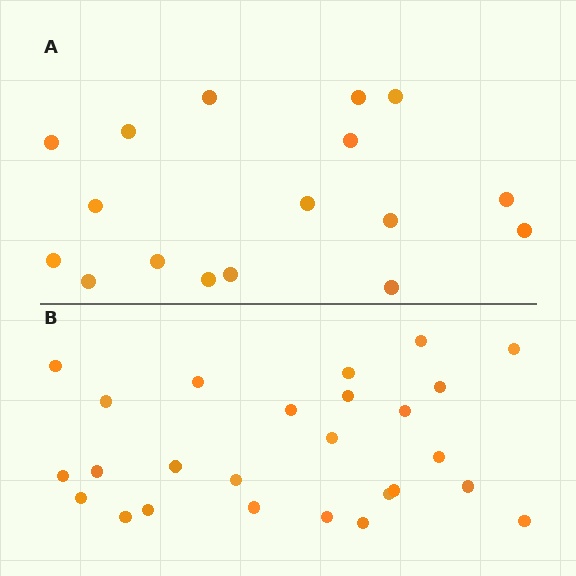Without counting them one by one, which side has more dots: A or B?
Region B (the bottom region) has more dots.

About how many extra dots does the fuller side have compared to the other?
Region B has roughly 8 or so more dots than region A.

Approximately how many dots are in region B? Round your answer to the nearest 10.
About 30 dots. (The exact count is 26, which rounds to 30.)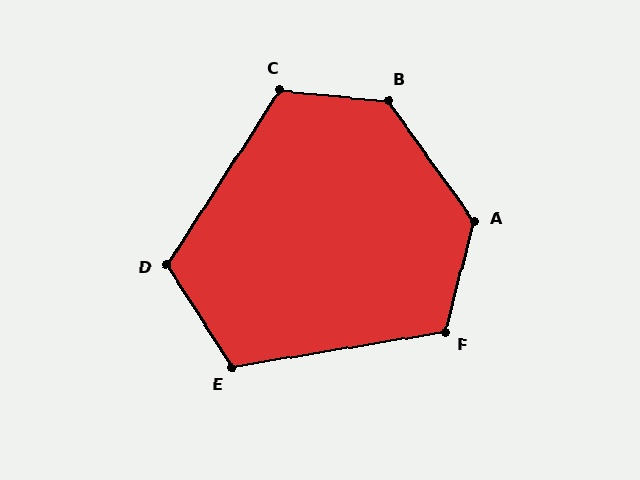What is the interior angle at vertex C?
Approximately 117 degrees (obtuse).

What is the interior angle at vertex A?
Approximately 130 degrees (obtuse).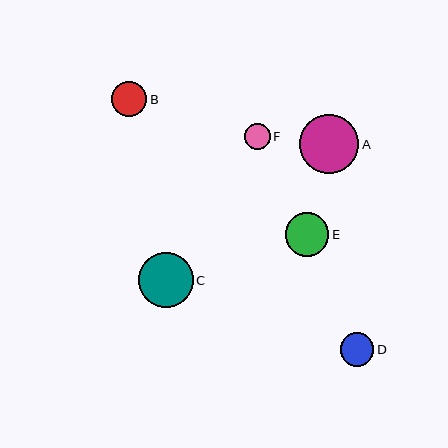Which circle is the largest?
Circle A is the largest with a size of approximately 59 pixels.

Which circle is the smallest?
Circle F is the smallest with a size of approximately 26 pixels.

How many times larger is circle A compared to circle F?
Circle A is approximately 2.3 times the size of circle F.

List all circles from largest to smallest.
From largest to smallest: A, C, E, B, D, F.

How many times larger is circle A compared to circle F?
Circle A is approximately 2.3 times the size of circle F.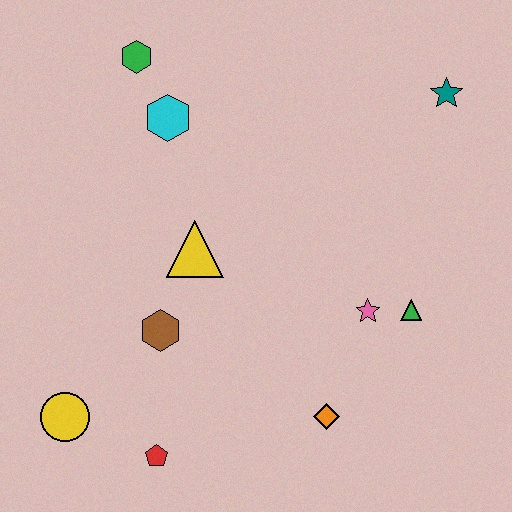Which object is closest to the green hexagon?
The cyan hexagon is closest to the green hexagon.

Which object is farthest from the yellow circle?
The teal star is farthest from the yellow circle.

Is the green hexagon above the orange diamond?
Yes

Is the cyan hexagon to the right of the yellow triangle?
No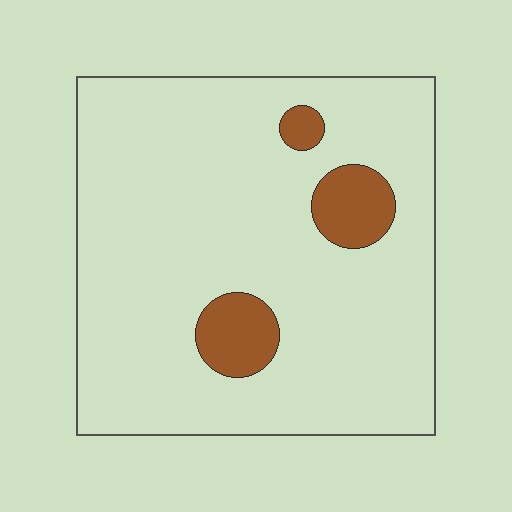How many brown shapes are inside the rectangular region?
3.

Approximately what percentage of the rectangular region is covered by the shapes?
Approximately 10%.